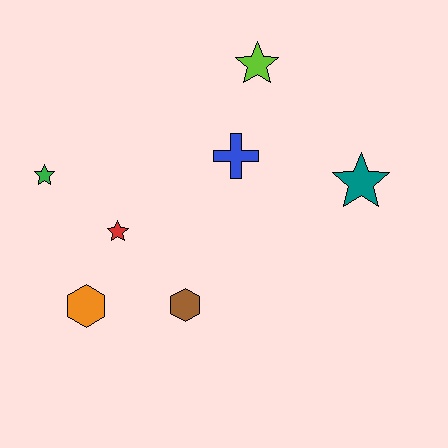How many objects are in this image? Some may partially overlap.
There are 7 objects.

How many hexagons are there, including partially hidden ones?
There are 2 hexagons.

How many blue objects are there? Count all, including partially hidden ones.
There is 1 blue object.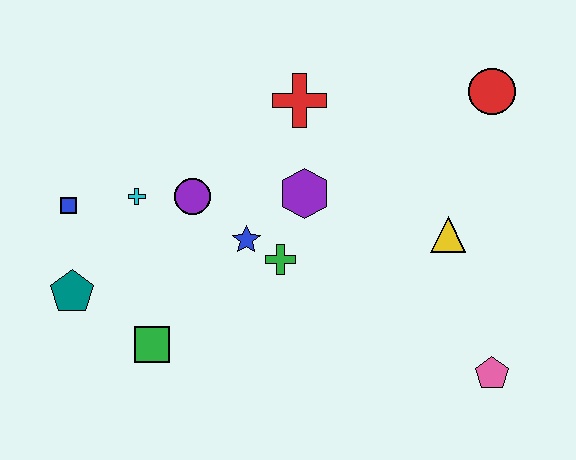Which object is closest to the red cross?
The purple hexagon is closest to the red cross.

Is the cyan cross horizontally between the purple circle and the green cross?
No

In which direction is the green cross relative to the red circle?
The green cross is to the left of the red circle.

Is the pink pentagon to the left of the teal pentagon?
No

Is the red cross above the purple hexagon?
Yes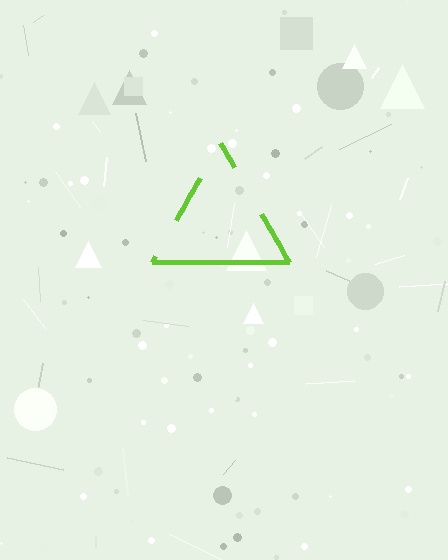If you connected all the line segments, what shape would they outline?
They would outline a triangle.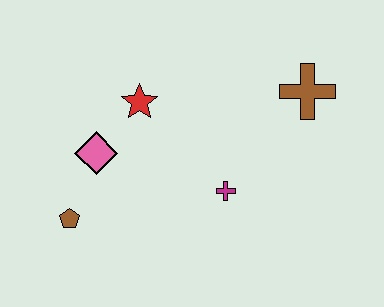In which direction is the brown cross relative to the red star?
The brown cross is to the right of the red star.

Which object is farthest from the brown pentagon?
The brown cross is farthest from the brown pentagon.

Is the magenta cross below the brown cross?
Yes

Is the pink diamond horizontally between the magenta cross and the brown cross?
No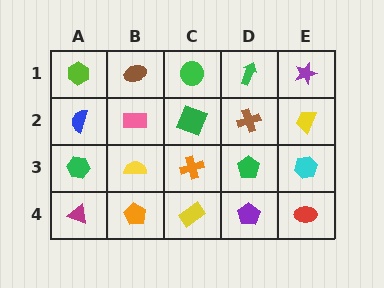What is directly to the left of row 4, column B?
A magenta triangle.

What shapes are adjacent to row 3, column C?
A green square (row 2, column C), a yellow rectangle (row 4, column C), a yellow semicircle (row 3, column B), a green pentagon (row 3, column D).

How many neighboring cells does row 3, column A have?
3.